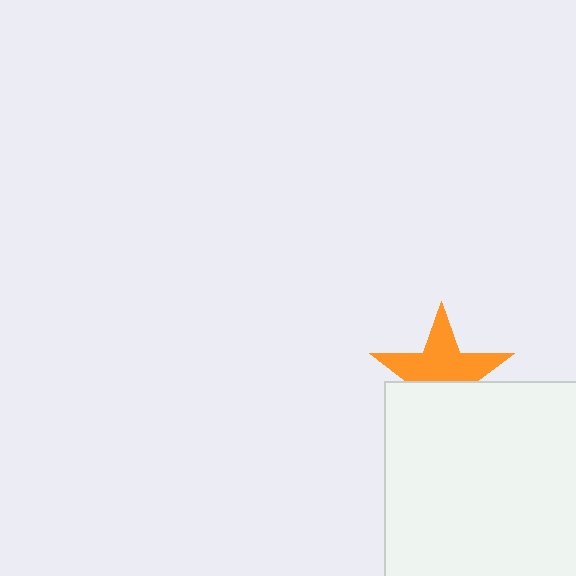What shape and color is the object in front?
The object in front is a white rectangle.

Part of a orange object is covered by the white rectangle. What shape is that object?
It is a star.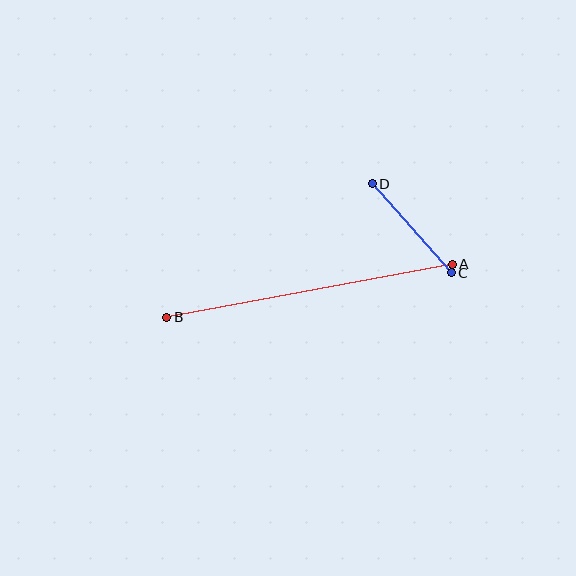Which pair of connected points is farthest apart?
Points A and B are farthest apart.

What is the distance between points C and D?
The distance is approximately 119 pixels.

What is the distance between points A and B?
The distance is approximately 290 pixels.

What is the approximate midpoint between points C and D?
The midpoint is at approximately (412, 228) pixels.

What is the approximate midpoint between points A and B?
The midpoint is at approximately (309, 291) pixels.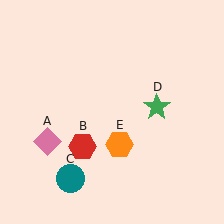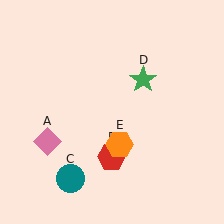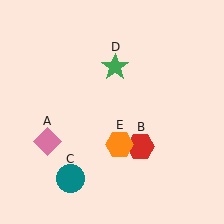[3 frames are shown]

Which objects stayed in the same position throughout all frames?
Pink diamond (object A) and teal circle (object C) and orange hexagon (object E) remained stationary.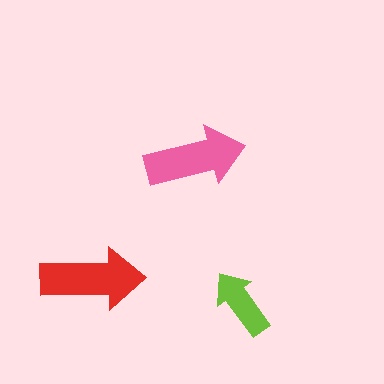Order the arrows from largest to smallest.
the red one, the pink one, the lime one.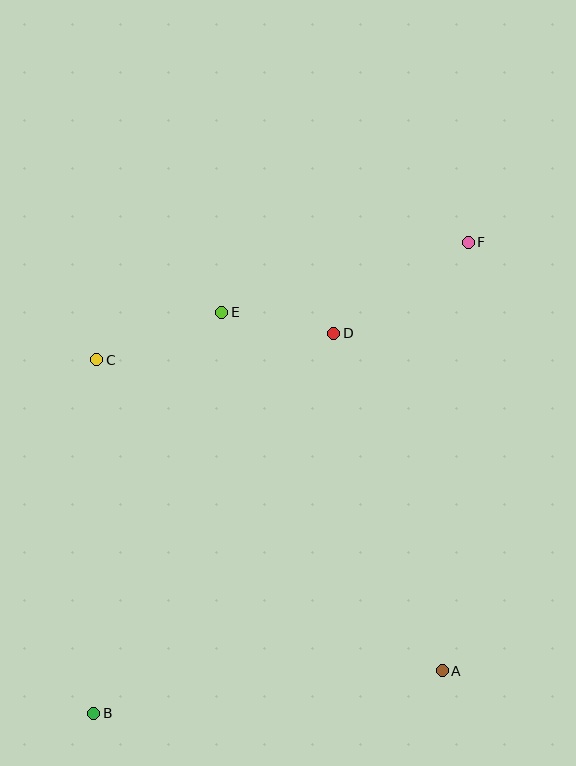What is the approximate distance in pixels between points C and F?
The distance between C and F is approximately 390 pixels.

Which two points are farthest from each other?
Points B and F are farthest from each other.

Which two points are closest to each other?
Points D and E are closest to each other.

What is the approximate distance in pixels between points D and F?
The distance between D and F is approximately 162 pixels.